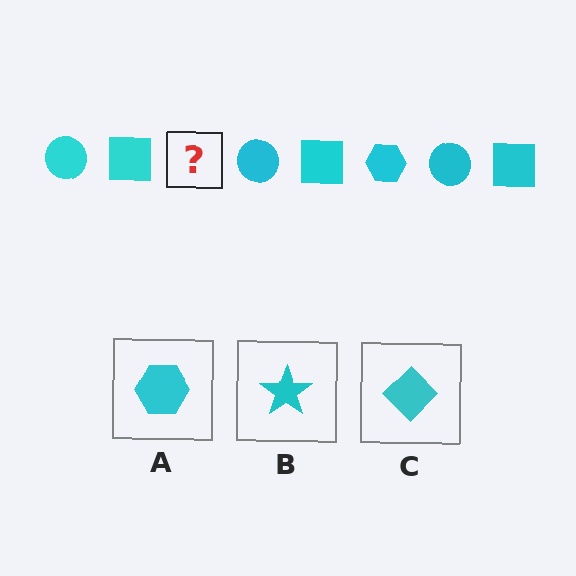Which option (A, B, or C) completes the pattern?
A.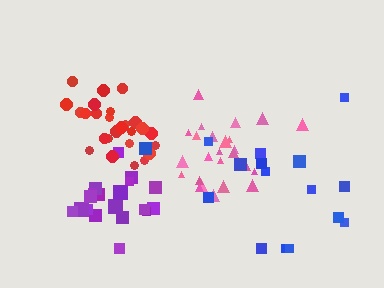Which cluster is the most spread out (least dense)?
Blue.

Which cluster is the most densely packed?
Red.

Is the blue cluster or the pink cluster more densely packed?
Pink.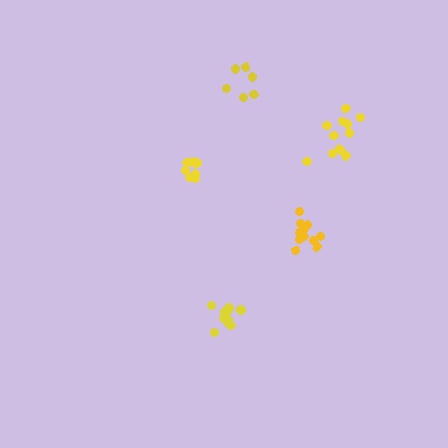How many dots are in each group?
Group 1: 7 dots, Group 2: 11 dots, Group 3: 10 dots, Group 4: 11 dots, Group 5: 6 dots (45 total).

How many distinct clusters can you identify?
There are 5 distinct clusters.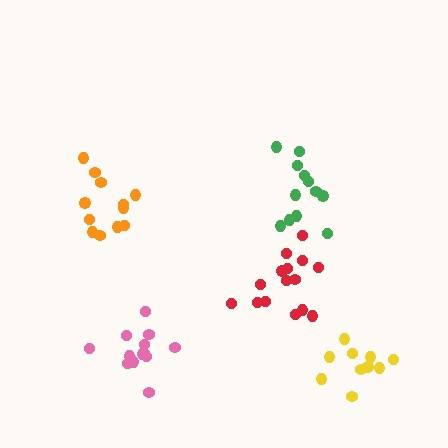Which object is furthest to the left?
The orange cluster is leftmost.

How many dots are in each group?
Group 1: 12 dots, Group 2: 12 dots, Group 3: 13 dots, Group 4: 15 dots, Group 5: 10 dots (62 total).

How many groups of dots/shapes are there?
There are 5 groups.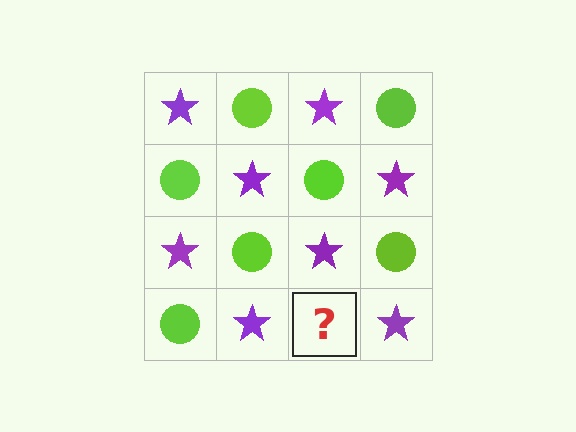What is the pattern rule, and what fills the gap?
The rule is that it alternates purple star and lime circle in a checkerboard pattern. The gap should be filled with a lime circle.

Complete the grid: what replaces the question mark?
The question mark should be replaced with a lime circle.